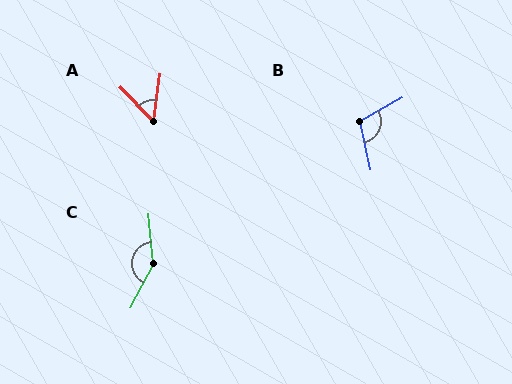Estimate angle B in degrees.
Approximately 108 degrees.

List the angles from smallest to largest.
A (52°), B (108°), C (147°).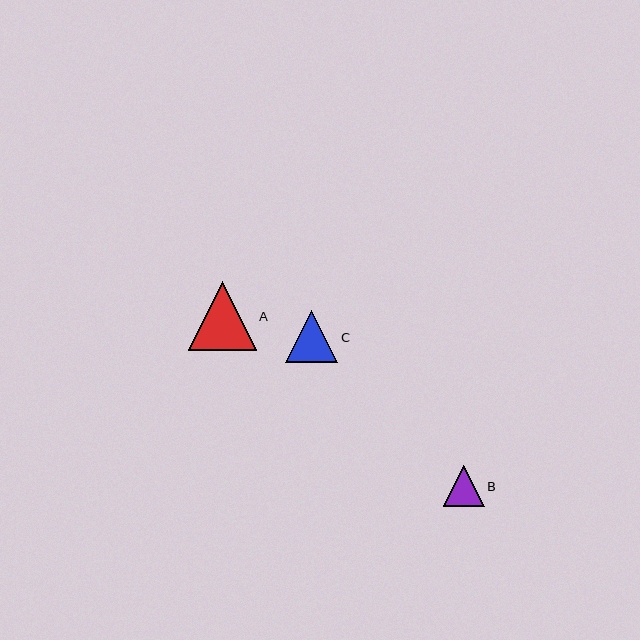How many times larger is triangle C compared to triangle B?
Triangle C is approximately 1.3 times the size of triangle B.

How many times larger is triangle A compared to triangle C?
Triangle A is approximately 1.3 times the size of triangle C.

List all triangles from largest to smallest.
From largest to smallest: A, C, B.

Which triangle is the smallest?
Triangle B is the smallest with a size of approximately 41 pixels.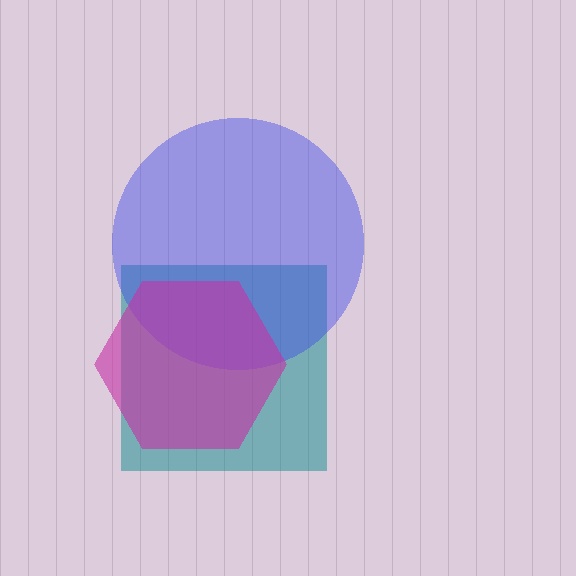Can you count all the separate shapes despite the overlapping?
Yes, there are 3 separate shapes.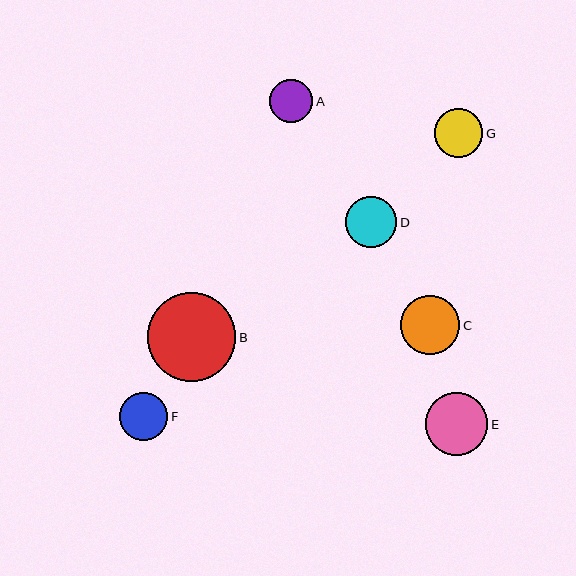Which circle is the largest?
Circle B is the largest with a size of approximately 88 pixels.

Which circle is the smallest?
Circle A is the smallest with a size of approximately 43 pixels.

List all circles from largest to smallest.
From largest to smallest: B, E, C, D, G, F, A.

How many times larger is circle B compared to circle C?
Circle B is approximately 1.5 times the size of circle C.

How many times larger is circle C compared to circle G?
Circle C is approximately 1.2 times the size of circle G.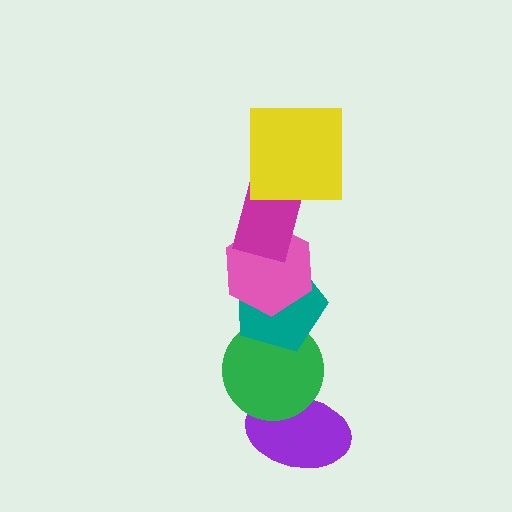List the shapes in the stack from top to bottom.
From top to bottom: the yellow square, the magenta rectangle, the pink hexagon, the teal pentagon, the green circle, the purple ellipse.